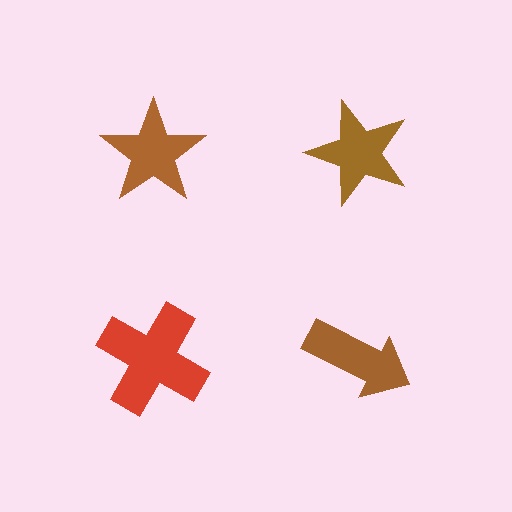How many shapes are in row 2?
2 shapes.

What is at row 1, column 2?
A brown star.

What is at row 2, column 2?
A brown arrow.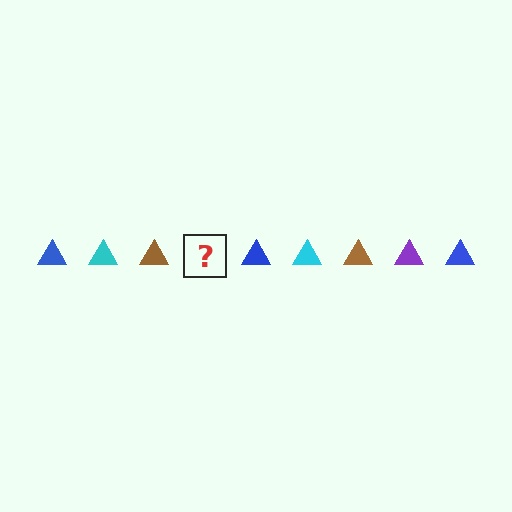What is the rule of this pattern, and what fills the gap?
The rule is that the pattern cycles through blue, cyan, brown, purple triangles. The gap should be filled with a purple triangle.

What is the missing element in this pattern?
The missing element is a purple triangle.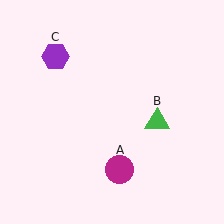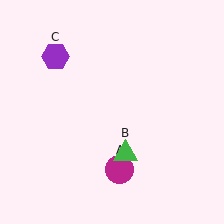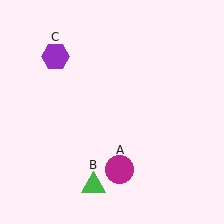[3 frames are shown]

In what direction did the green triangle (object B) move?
The green triangle (object B) moved down and to the left.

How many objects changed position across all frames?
1 object changed position: green triangle (object B).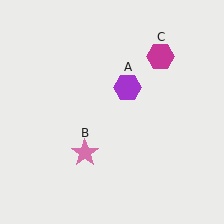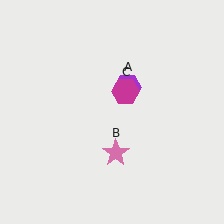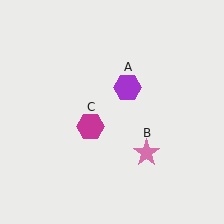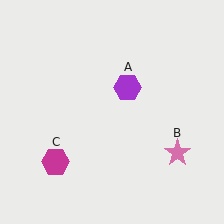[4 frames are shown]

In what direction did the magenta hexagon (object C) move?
The magenta hexagon (object C) moved down and to the left.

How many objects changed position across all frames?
2 objects changed position: pink star (object B), magenta hexagon (object C).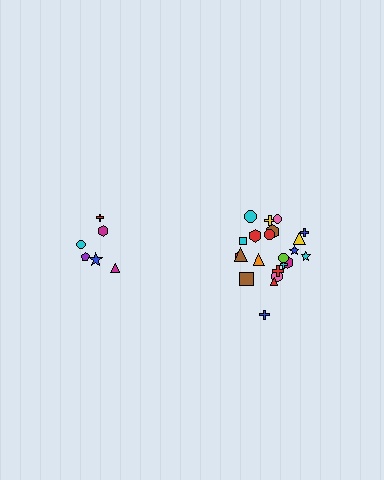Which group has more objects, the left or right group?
The right group.